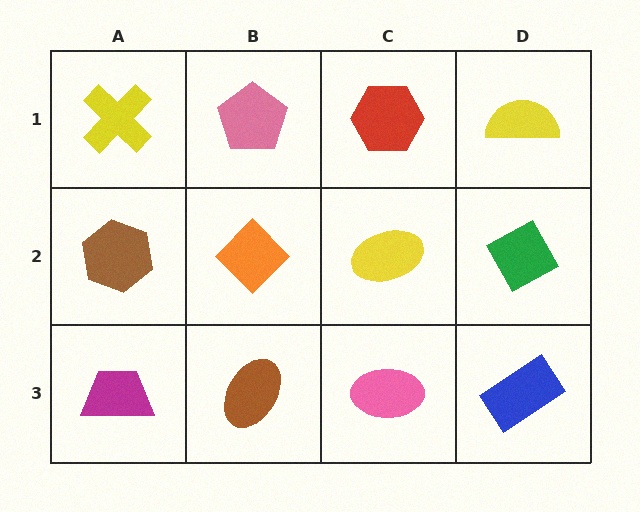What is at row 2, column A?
A brown hexagon.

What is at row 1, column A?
A yellow cross.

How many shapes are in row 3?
4 shapes.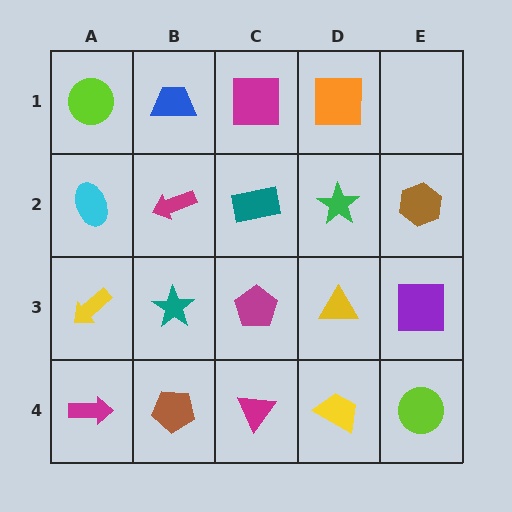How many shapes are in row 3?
5 shapes.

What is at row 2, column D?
A green star.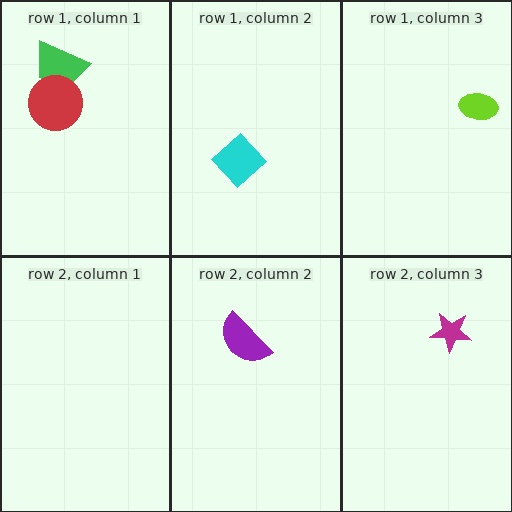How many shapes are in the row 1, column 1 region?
2.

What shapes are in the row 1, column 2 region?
The cyan diamond.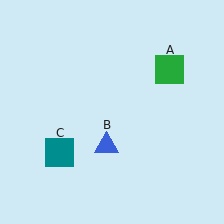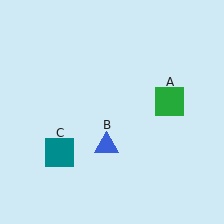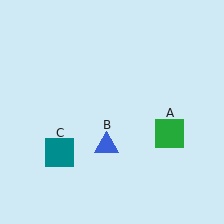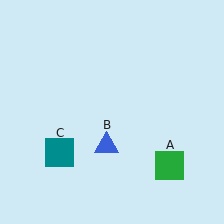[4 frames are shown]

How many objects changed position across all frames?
1 object changed position: green square (object A).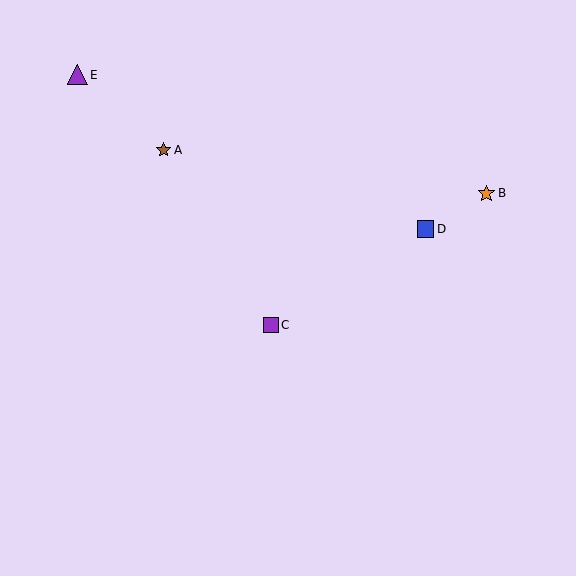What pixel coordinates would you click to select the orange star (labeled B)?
Click at (486, 193) to select the orange star B.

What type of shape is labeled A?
Shape A is a brown star.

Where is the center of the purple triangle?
The center of the purple triangle is at (78, 75).